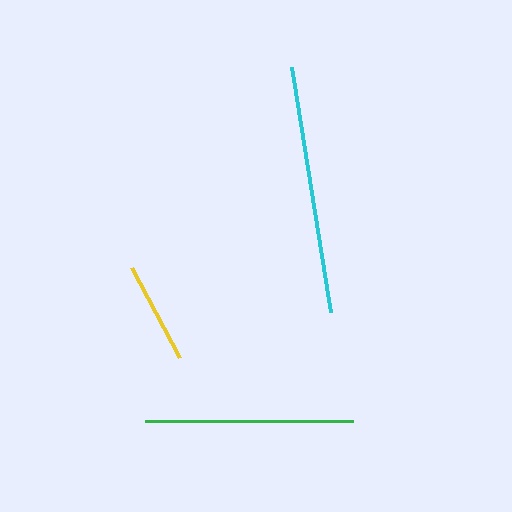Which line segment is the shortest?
The yellow line is the shortest at approximately 103 pixels.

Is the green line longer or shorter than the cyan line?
The cyan line is longer than the green line.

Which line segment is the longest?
The cyan line is the longest at approximately 248 pixels.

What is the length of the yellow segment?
The yellow segment is approximately 103 pixels long.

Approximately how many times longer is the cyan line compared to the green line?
The cyan line is approximately 1.2 times the length of the green line.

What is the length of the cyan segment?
The cyan segment is approximately 248 pixels long.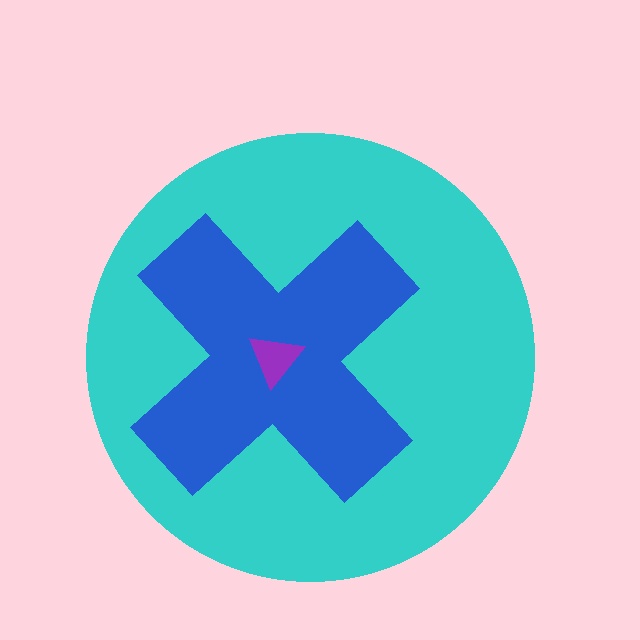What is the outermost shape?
The cyan circle.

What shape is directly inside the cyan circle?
The blue cross.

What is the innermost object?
The purple triangle.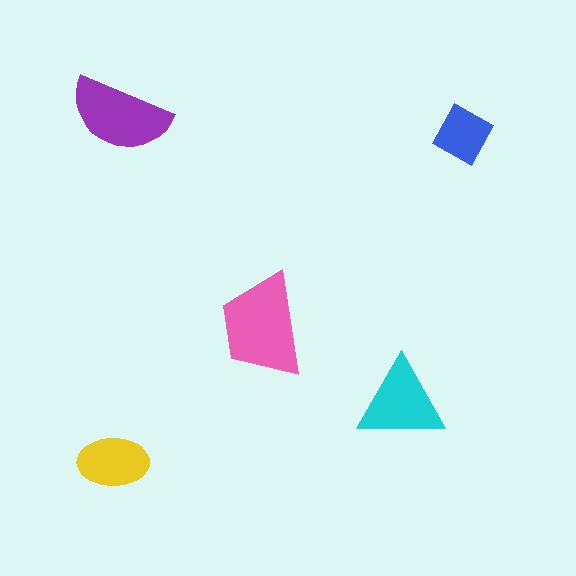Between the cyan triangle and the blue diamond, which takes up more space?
The cyan triangle.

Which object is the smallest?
The blue diamond.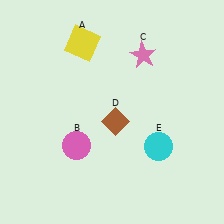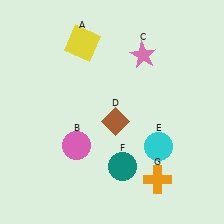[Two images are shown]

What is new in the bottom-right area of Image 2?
An orange cross (G) was added in the bottom-right area of Image 2.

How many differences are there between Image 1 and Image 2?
There are 2 differences between the two images.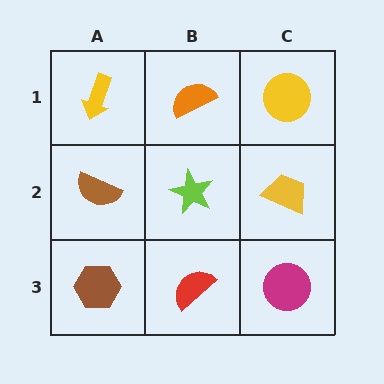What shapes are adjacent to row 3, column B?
A lime star (row 2, column B), a brown hexagon (row 3, column A), a magenta circle (row 3, column C).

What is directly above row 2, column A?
A yellow arrow.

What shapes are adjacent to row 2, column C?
A yellow circle (row 1, column C), a magenta circle (row 3, column C), a lime star (row 2, column B).